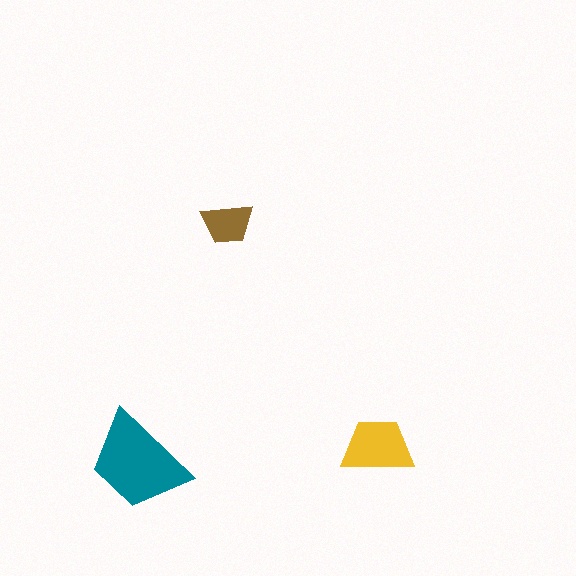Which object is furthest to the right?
The yellow trapezoid is rightmost.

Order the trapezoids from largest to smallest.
the teal one, the yellow one, the brown one.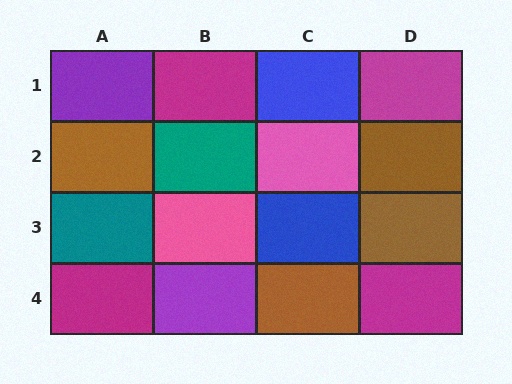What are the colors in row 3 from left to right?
Teal, pink, blue, brown.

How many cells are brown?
4 cells are brown.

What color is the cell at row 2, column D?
Brown.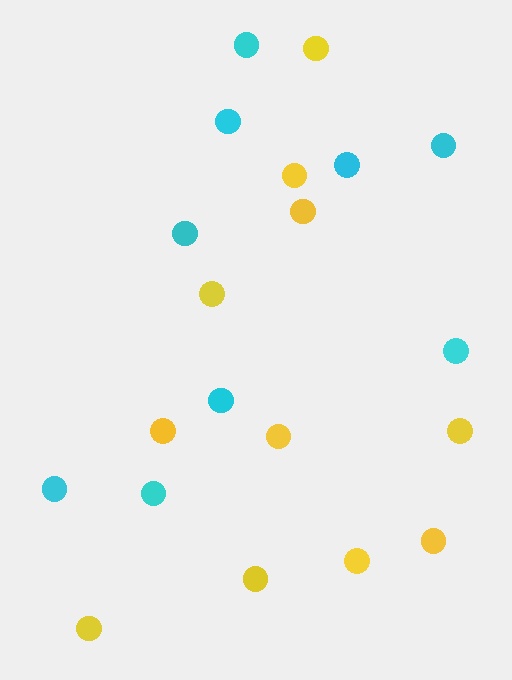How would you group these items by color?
There are 2 groups: one group of yellow circles (11) and one group of cyan circles (9).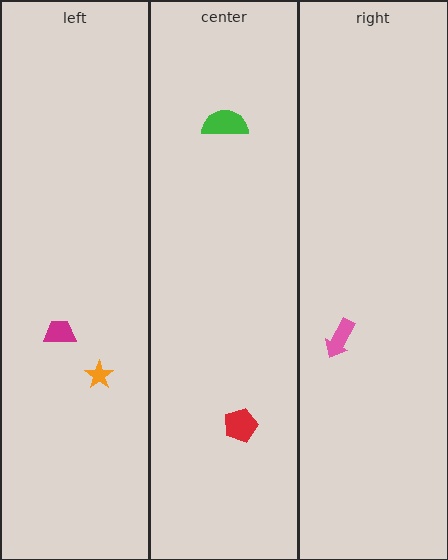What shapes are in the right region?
The pink arrow.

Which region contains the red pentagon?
The center region.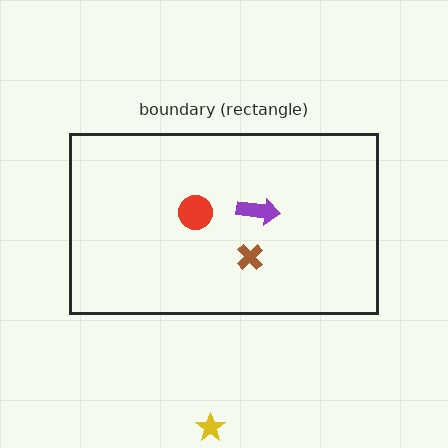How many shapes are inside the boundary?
3 inside, 1 outside.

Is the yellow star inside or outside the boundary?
Outside.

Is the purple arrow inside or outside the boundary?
Inside.